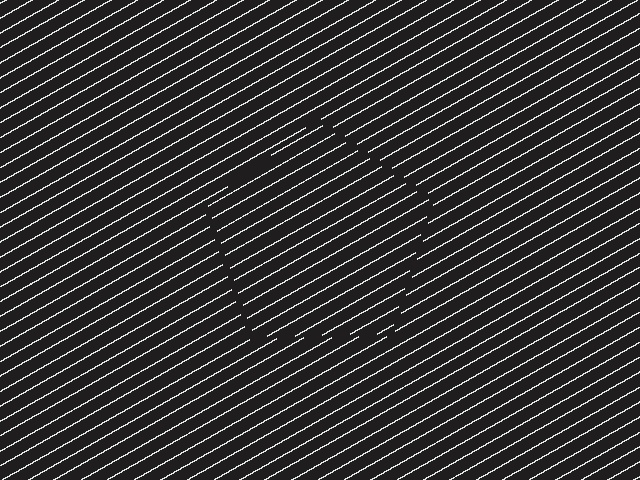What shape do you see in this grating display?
An illusory pentagon. The interior of the shape contains the same grating, shifted by half a period — the contour is defined by the phase discontinuity where line-ends from the inner and outer gratings abut.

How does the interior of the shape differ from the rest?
The interior of the shape contains the same grating, shifted by half a period — the contour is defined by the phase discontinuity where line-ends from the inner and outer gratings abut.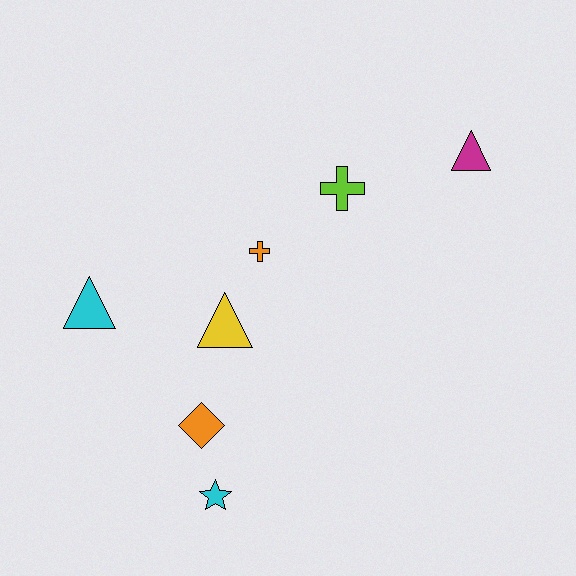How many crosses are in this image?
There are 2 crosses.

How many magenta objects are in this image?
There is 1 magenta object.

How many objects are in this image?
There are 7 objects.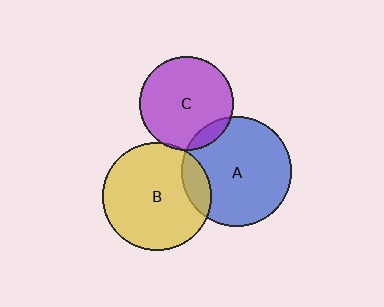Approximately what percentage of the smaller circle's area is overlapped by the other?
Approximately 10%.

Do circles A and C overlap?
Yes.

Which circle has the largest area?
Circle A (blue).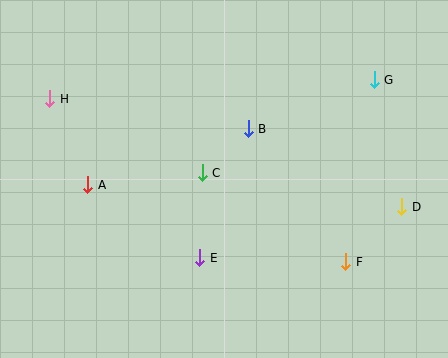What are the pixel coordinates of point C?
Point C is at (202, 173).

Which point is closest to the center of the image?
Point C at (202, 173) is closest to the center.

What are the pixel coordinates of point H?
Point H is at (50, 99).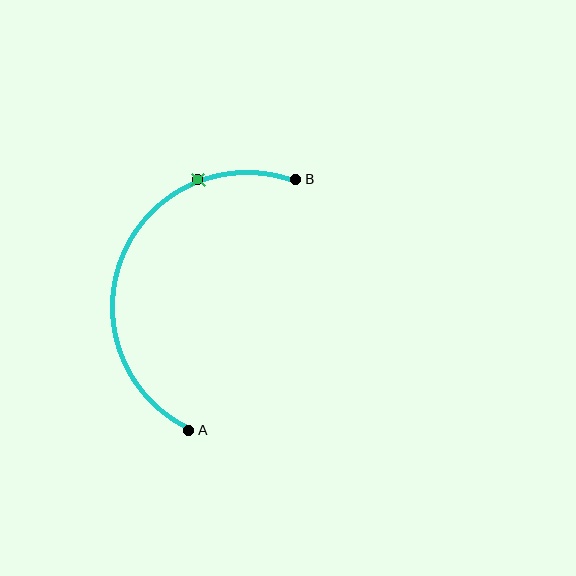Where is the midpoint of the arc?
The arc midpoint is the point on the curve farthest from the straight line joining A and B. It sits to the left of that line.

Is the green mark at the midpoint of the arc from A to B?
No. The green mark lies on the arc but is closer to endpoint B. The arc midpoint would be at the point on the curve equidistant along the arc from both A and B.